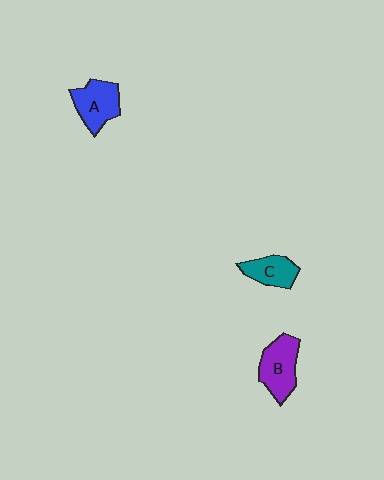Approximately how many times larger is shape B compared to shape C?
Approximately 1.4 times.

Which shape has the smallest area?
Shape C (teal).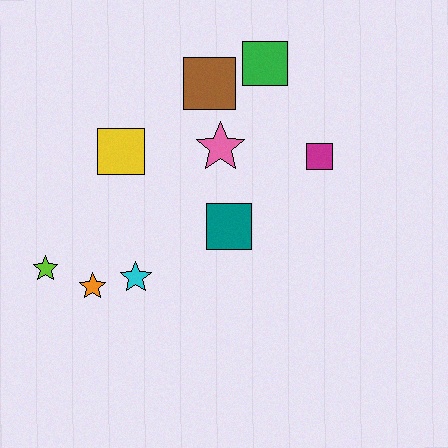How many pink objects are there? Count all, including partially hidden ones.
There is 1 pink object.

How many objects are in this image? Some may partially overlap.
There are 9 objects.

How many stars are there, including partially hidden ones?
There are 4 stars.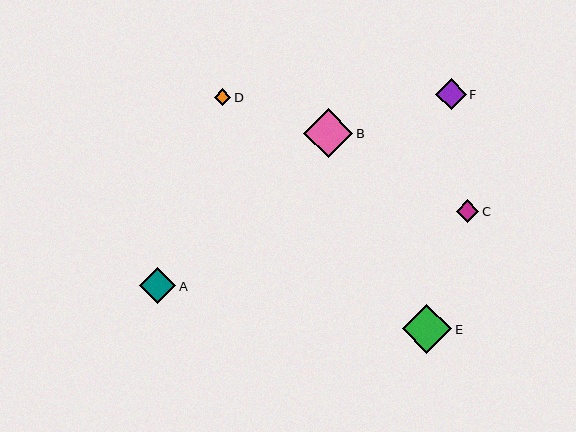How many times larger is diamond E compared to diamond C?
Diamond E is approximately 2.2 times the size of diamond C.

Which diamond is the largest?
Diamond E is the largest with a size of approximately 50 pixels.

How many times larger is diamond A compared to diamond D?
Diamond A is approximately 2.2 times the size of diamond D.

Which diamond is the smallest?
Diamond D is the smallest with a size of approximately 17 pixels.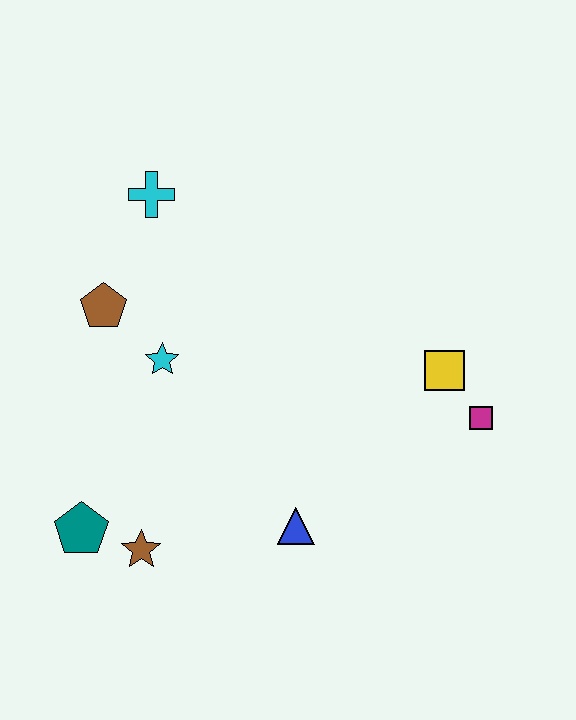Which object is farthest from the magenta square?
The teal pentagon is farthest from the magenta square.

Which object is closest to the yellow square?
The magenta square is closest to the yellow square.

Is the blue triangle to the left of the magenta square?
Yes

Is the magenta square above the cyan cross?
No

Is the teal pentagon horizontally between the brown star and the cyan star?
No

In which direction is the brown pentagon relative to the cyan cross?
The brown pentagon is below the cyan cross.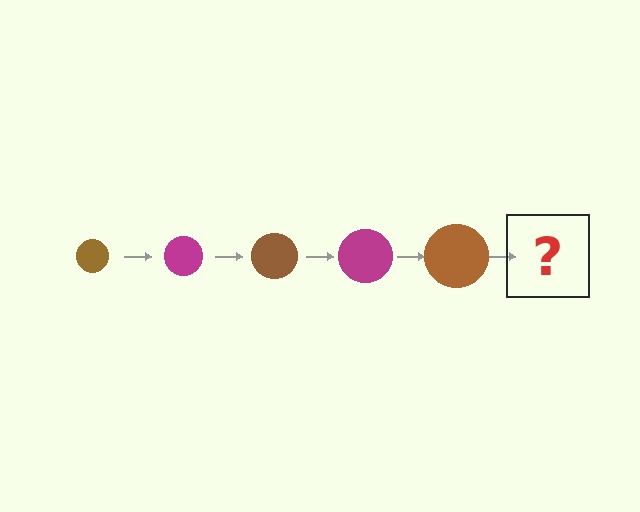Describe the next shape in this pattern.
It should be a magenta circle, larger than the previous one.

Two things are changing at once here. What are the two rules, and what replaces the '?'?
The two rules are that the circle grows larger each step and the color cycles through brown and magenta. The '?' should be a magenta circle, larger than the previous one.